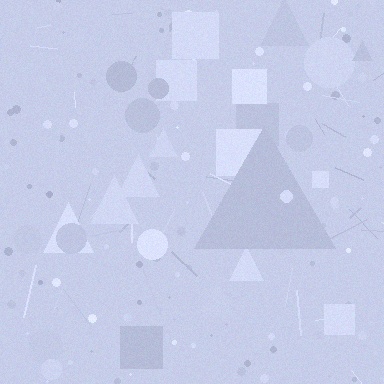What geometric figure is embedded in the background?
A triangle is embedded in the background.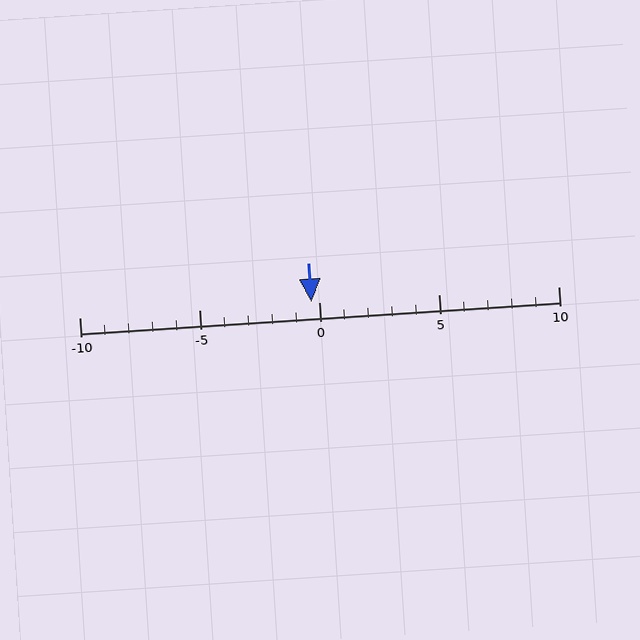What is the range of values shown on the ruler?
The ruler shows values from -10 to 10.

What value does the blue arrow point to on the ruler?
The blue arrow points to approximately 0.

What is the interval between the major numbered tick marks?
The major tick marks are spaced 5 units apart.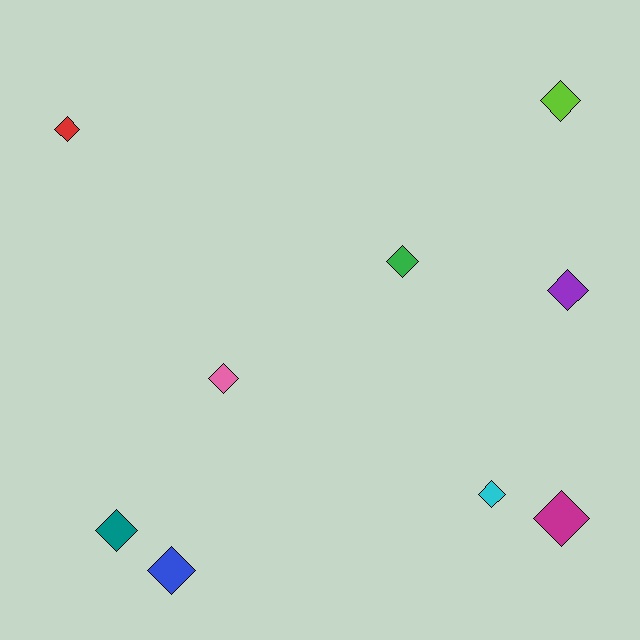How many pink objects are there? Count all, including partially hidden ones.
There is 1 pink object.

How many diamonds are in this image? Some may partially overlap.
There are 9 diamonds.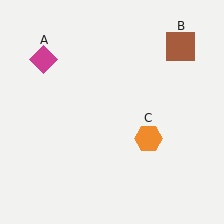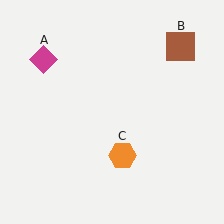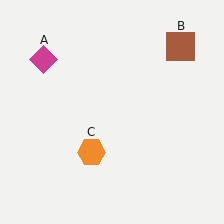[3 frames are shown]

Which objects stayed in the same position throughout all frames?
Magenta diamond (object A) and brown square (object B) remained stationary.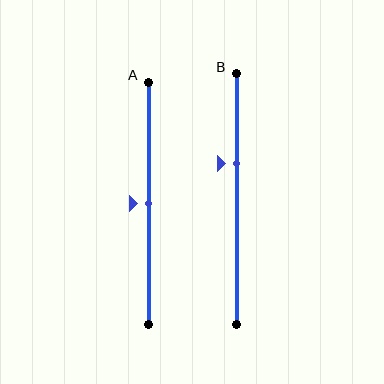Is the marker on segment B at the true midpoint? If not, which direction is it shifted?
No, the marker on segment B is shifted upward by about 14% of the segment length.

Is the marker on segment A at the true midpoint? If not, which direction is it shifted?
Yes, the marker on segment A is at the true midpoint.